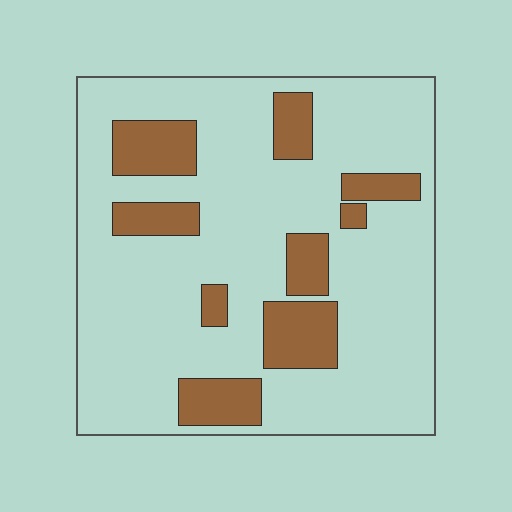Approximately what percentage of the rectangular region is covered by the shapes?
Approximately 20%.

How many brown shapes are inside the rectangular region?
9.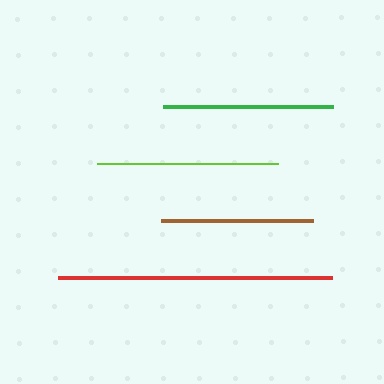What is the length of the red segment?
The red segment is approximately 274 pixels long.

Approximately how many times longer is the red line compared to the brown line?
The red line is approximately 1.8 times the length of the brown line.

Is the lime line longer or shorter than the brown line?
The lime line is longer than the brown line.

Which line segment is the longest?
The red line is the longest at approximately 274 pixels.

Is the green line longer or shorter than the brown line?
The green line is longer than the brown line.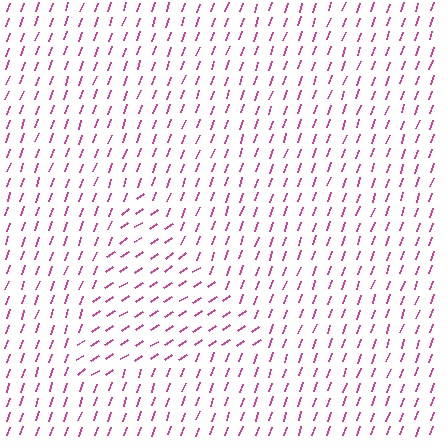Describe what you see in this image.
The image is filled with small magenta line segments. A triangle region in the image has lines oriented differently from the surrounding lines, creating a visible texture boundary.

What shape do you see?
I see a triangle.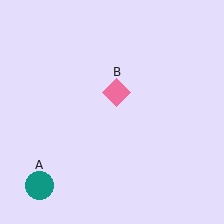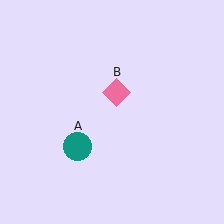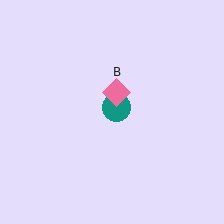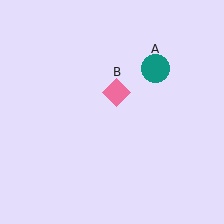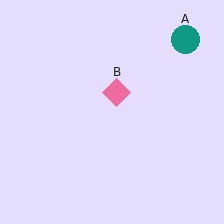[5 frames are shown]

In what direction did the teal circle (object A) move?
The teal circle (object A) moved up and to the right.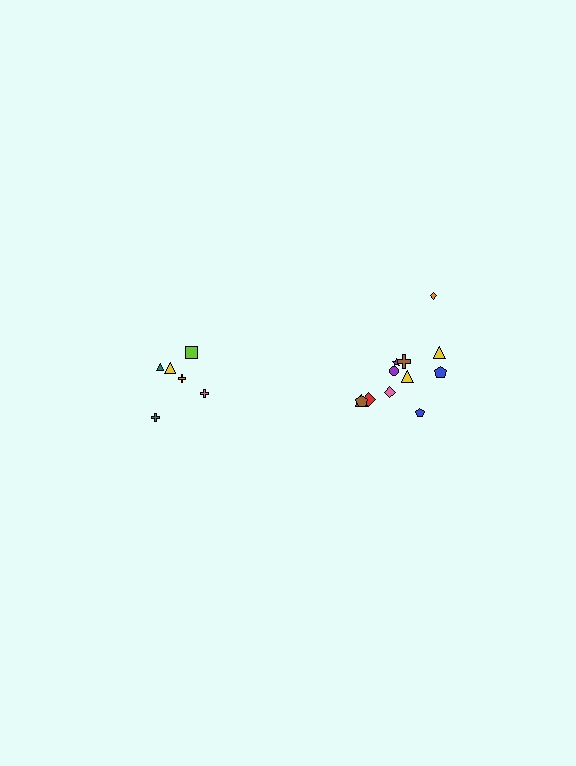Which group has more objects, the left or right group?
The right group.